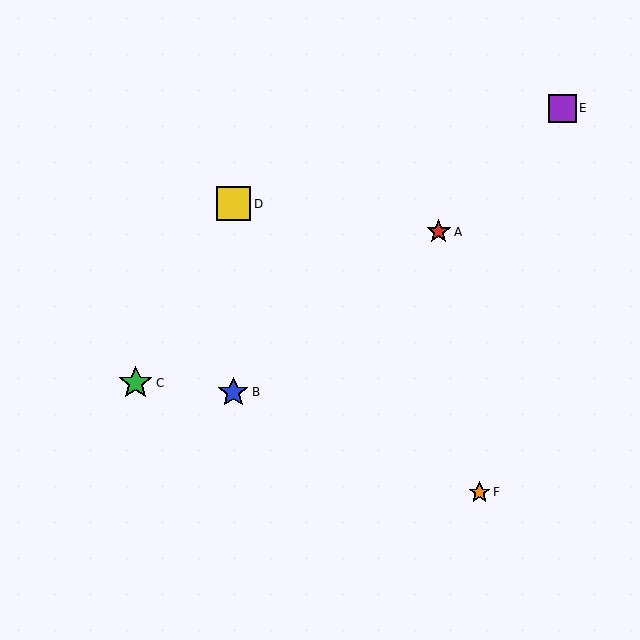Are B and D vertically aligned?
Yes, both are at x≈233.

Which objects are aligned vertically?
Objects B, D are aligned vertically.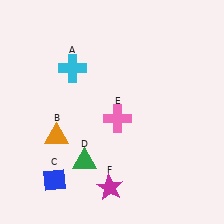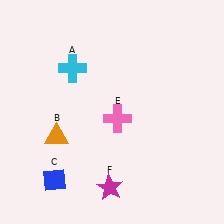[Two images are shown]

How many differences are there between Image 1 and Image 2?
There is 1 difference between the two images.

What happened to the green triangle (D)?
The green triangle (D) was removed in Image 2. It was in the bottom-left area of Image 1.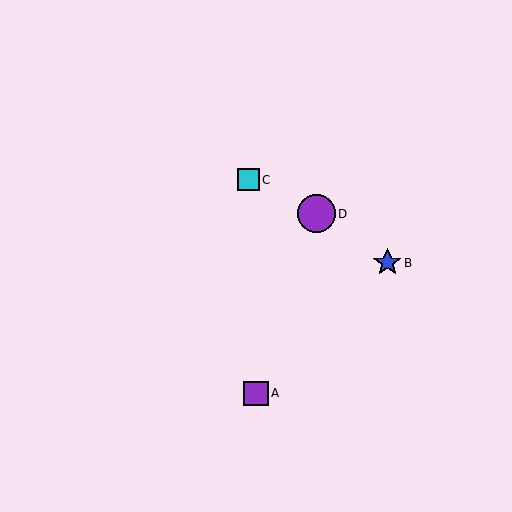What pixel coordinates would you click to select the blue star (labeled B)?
Click at (387, 263) to select the blue star B.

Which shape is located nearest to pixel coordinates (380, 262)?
The blue star (labeled B) at (387, 263) is nearest to that location.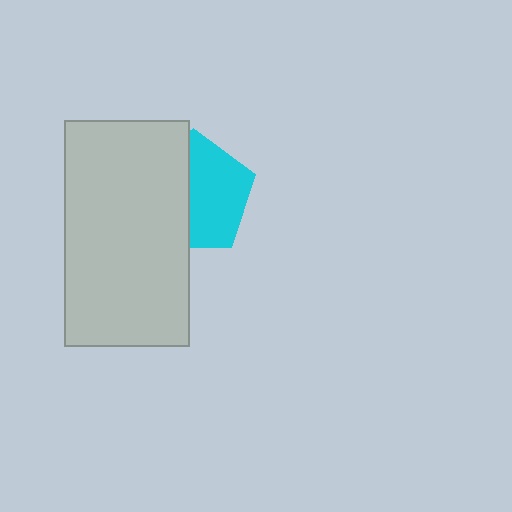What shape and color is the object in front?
The object in front is a light gray rectangle.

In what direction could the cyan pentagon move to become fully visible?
The cyan pentagon could move right. That would shift it out from behind the light gray rectangle entirely.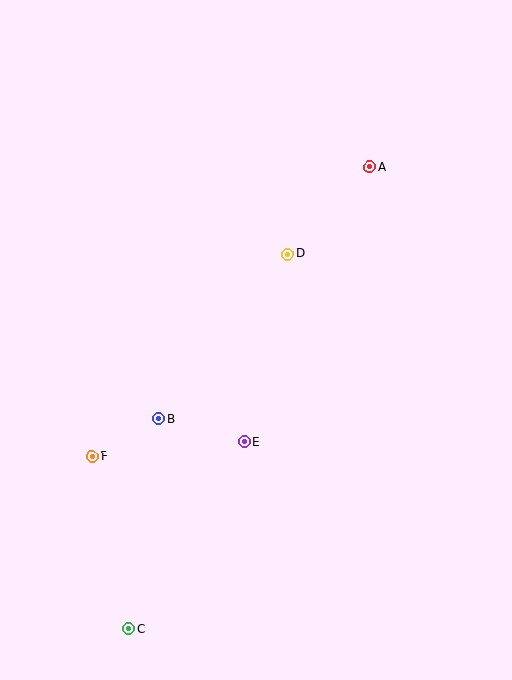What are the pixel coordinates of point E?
Point E is at (244, 442).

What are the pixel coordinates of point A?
Point A is at (369, 167).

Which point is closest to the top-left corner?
Point D is closest to the top-left corner.